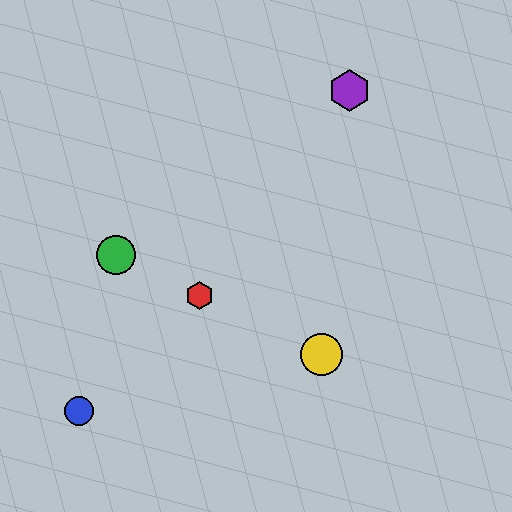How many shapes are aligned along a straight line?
3 shapes (the red hexagon, the green circle, the yellow circle) are aligned along a straight line.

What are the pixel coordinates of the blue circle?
The blue circle is at (79, 411).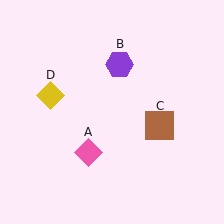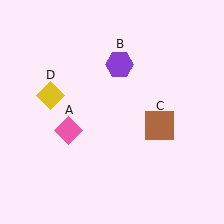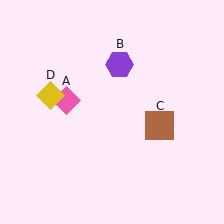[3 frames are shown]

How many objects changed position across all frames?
1 object changed position: pink diamond (object A).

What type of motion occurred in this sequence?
The pink diamond (object A) rotated clockwise around the center of the scene.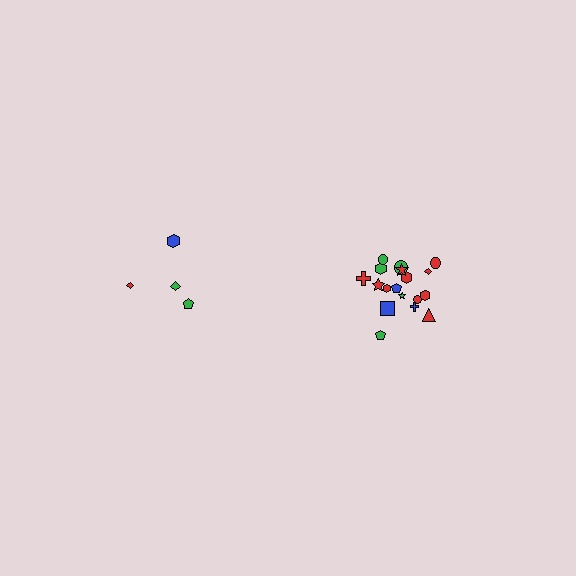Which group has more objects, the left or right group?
The right group.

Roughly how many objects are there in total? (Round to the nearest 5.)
Roughly 20 objects in total.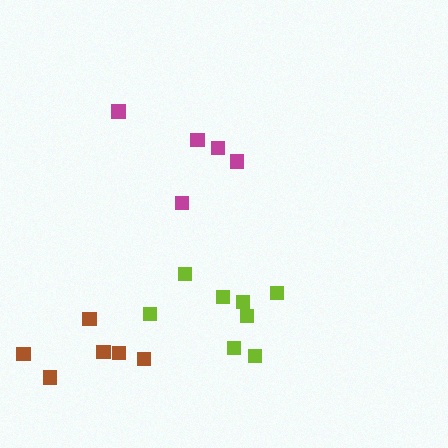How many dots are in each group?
Group 1: 8 dots, Group 2: 5 dots, Group 3: 6 dots (19 total).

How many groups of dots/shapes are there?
There are 3 groups.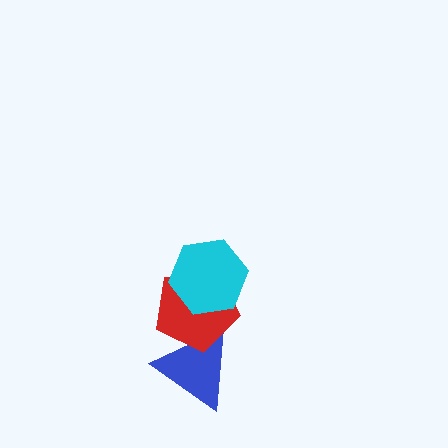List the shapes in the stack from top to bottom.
From top to bottom: the cyan hexagon, the red pentagon, the blue triangle.